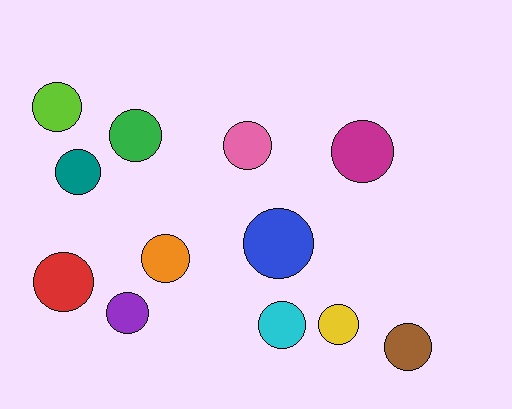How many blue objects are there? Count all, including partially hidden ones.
There is 1 blue object.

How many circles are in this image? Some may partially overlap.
There are 12 circles.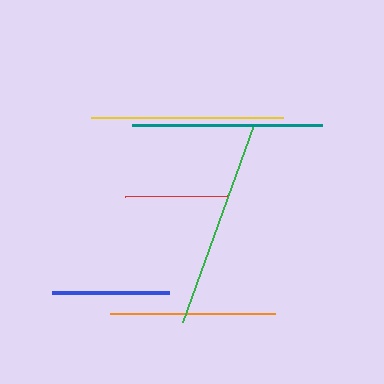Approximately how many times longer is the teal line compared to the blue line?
The teal line is approximately 1.6 times the length of the blue line.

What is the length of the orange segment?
The orange segment is approximately 165 pixels long.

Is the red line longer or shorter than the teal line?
The teal line is longer than the red line.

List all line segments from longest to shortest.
From longest to shortest: green, yellow, teal, orange, blue, red.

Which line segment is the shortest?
The red line is the shortest at approximately 102 pixels.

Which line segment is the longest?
The green line is the longest at approximately 210 pixels.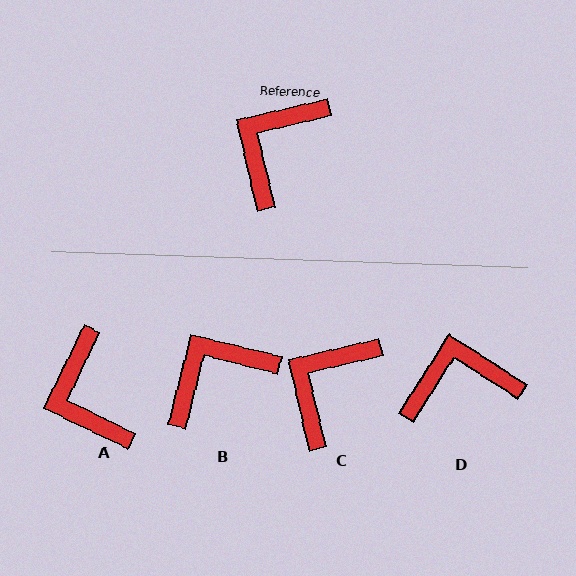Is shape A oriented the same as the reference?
No, it is off by about 51 degrees.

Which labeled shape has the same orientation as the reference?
C.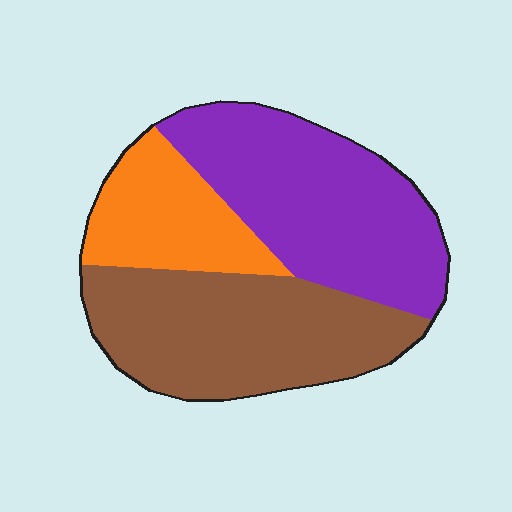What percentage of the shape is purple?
Purple takes up between a quarter and a half of the shape.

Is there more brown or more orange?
Brown.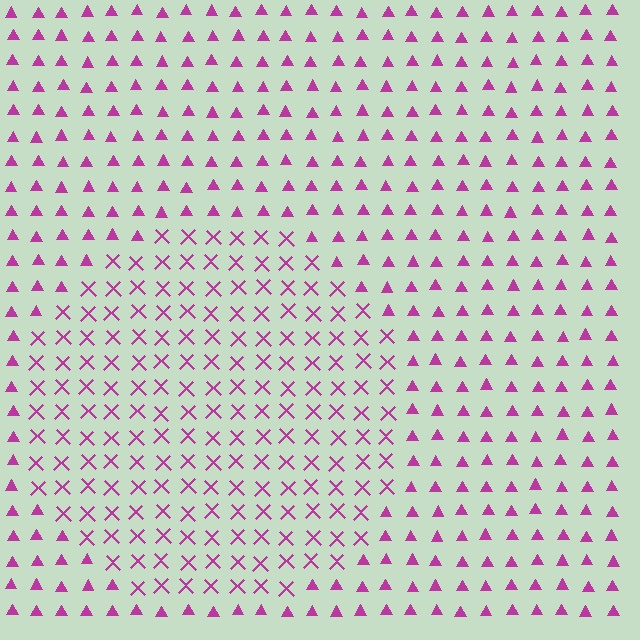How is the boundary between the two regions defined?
The boundary is defined by a change in element shape: X marks inside vs. triangles outside. All elements share the same color and spacing.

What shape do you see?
I see a circle.